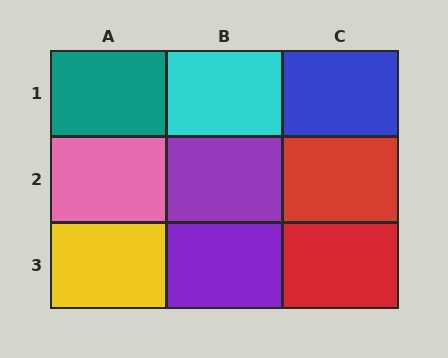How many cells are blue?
1 cell is blue.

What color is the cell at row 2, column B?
Purple.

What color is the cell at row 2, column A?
Pink.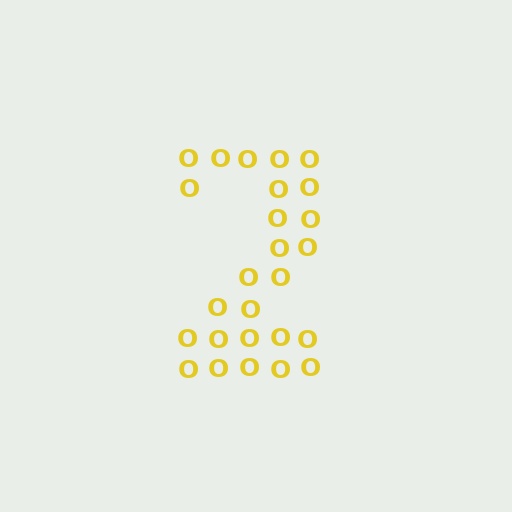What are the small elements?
The small elements are letter O's.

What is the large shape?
The large shape is the digit 2.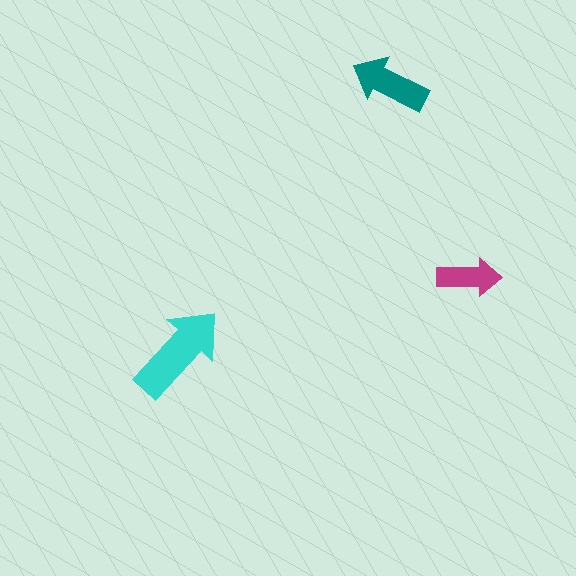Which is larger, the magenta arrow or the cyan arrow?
The cyan one.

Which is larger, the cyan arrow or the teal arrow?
The cyan one.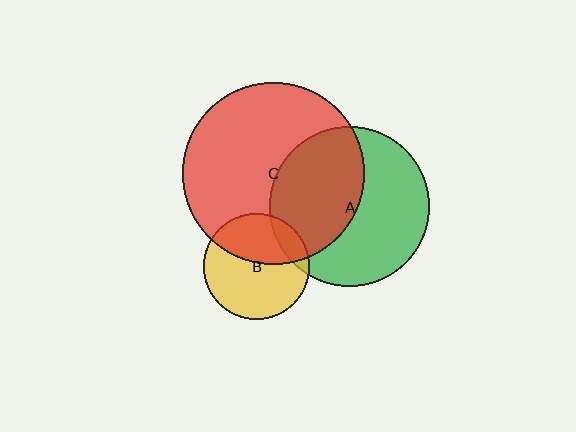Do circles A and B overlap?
Yes.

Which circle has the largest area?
Circle C (red).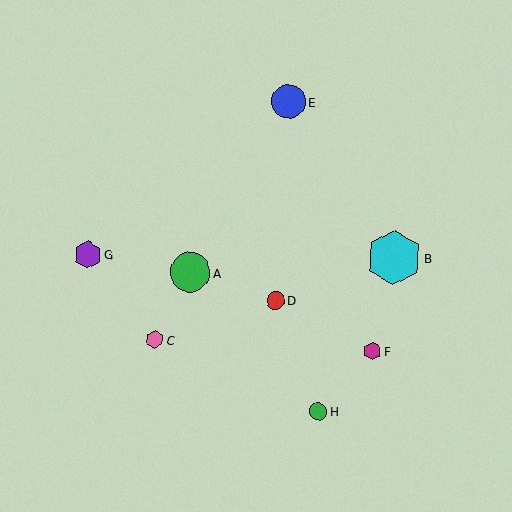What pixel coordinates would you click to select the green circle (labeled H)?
Click at (318, 411) to select the green circle H.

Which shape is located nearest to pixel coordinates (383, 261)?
The cyan hexagon (labeled B) at (394, 258) is nearest to that location.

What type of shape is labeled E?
Shape E is a blue circle.